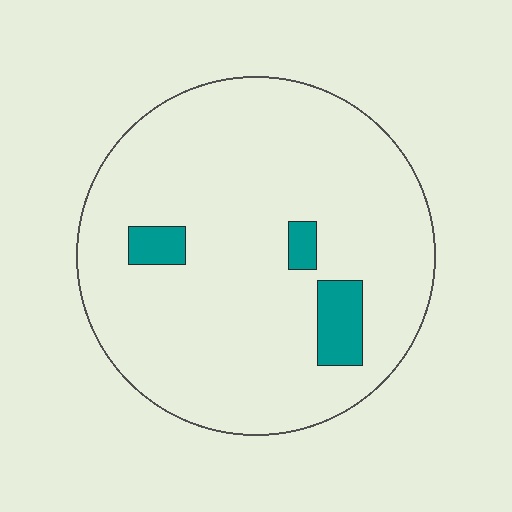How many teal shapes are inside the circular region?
3.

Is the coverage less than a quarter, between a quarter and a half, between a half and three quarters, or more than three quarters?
Less than a quarter.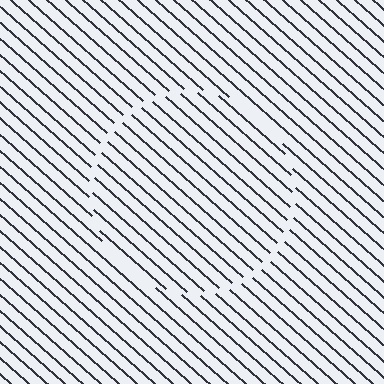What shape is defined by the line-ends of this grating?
An illusory circle. The interior of the shape contains the same grating, shifted by half a period — the contour is defined by the phase discontinuity where line-ends from the inner and outer gratings abut.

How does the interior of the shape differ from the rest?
The interior of the shape contains the same grating, shifted by half a period — the contour is defined by the phase discontinuity where line-ends from the inner and outer gratings abut.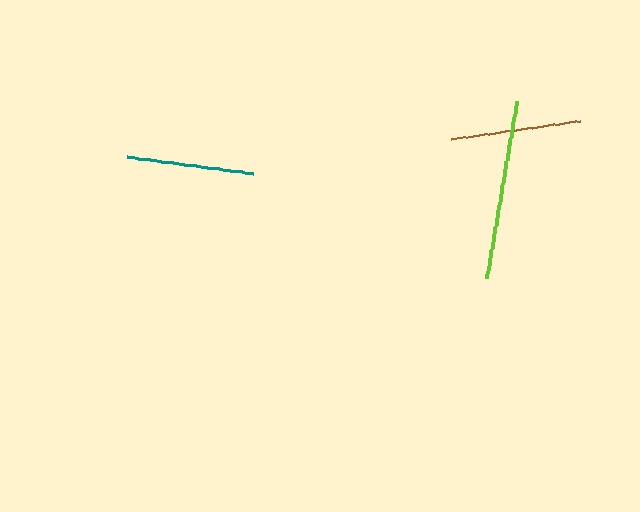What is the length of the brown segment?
The brown segment is approximately 130 pixels long.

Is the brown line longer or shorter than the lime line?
The lime line is longer than the brown line.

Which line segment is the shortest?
The teal line is the shortest at approximately 127 pixels.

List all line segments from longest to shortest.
From longest to shortest: lime, brown, teal.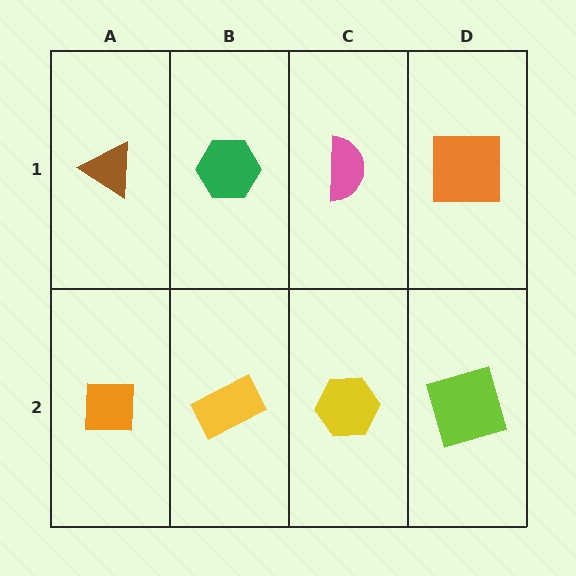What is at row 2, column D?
A lime square.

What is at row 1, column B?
A green hexagon.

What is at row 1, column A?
A brown triangle.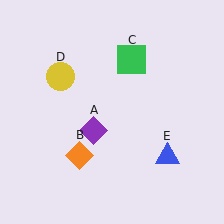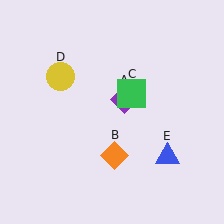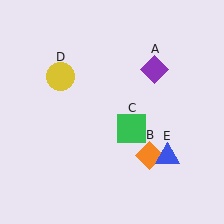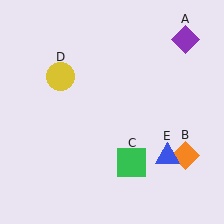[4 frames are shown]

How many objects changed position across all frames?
3 objects changed position: purple diamond (object A), orange diamond (object B), green square (object C).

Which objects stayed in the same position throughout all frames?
Yellow circle (object D) and blue triangle (object E) remained stationary.